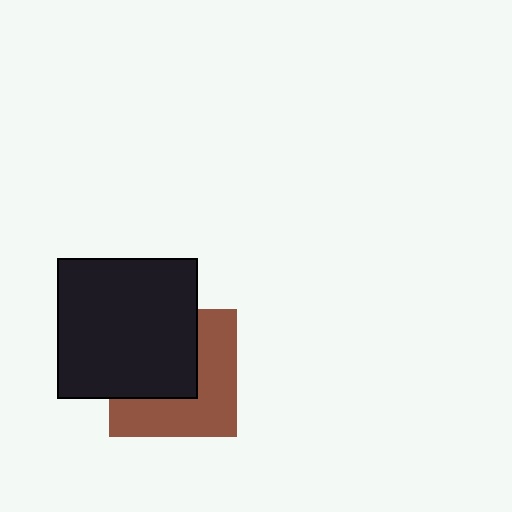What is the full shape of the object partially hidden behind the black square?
The partially hidden object is a brown square.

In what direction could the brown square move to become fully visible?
The brown square could move toward the lower-right. That would shift it out from behind the black square entirely.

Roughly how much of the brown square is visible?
About half of it is visible (roughly 52%).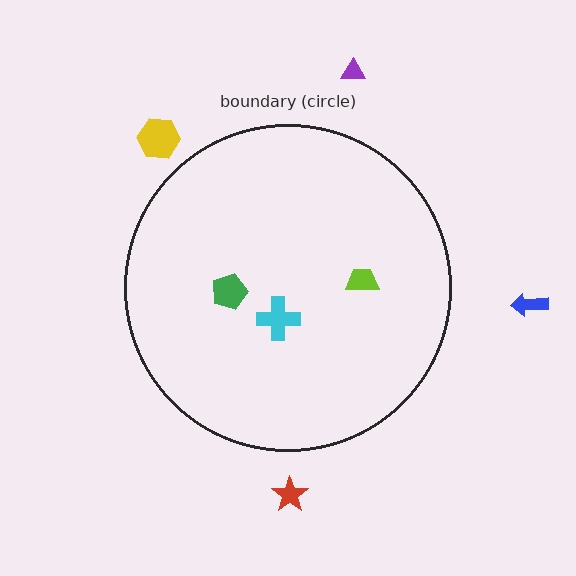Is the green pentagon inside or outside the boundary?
Inside.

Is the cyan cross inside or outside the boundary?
Inside.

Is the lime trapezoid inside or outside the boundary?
Inside.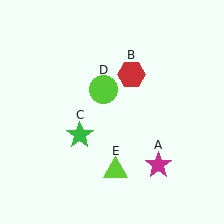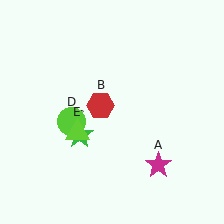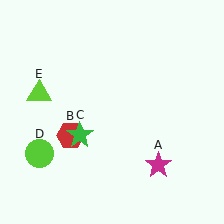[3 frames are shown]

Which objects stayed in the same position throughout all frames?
Magenta star (object A) and green star (object C) remained stationary.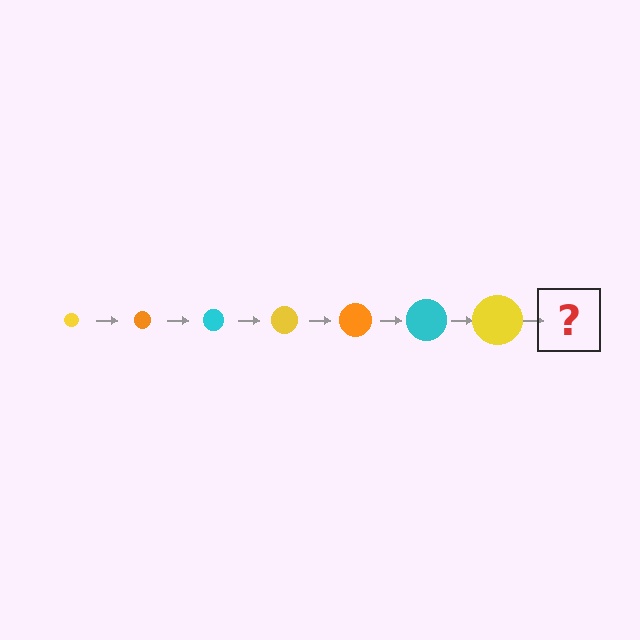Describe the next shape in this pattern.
It should be an orange circle, larger than the previous one.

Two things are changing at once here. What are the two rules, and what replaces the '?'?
The two rules are that the circle grows larger each step and the color cycles through yellow, orange, and cyan. The '?' should be an orange circle, larger than the previous one.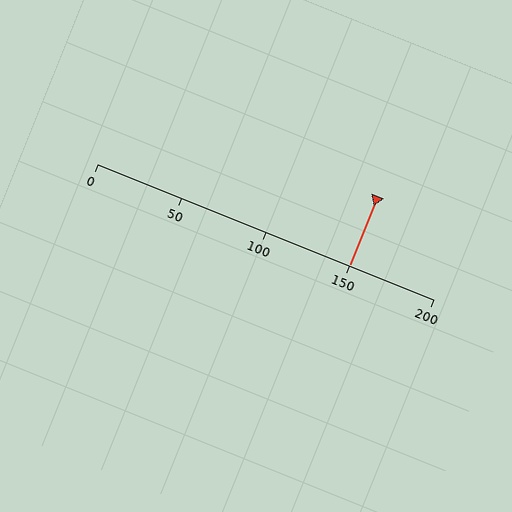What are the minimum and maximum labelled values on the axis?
The axis runs from 0 to 200.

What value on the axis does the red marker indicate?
The marker indicates approximately 150.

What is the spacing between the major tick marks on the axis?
The major ticks are spaced 50 apart.